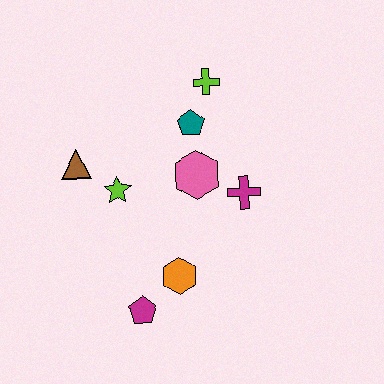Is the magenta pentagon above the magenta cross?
No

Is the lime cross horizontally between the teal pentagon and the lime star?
No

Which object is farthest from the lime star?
The lime cross is farthest from the lime star.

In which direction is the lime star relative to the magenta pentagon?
The lime star is above the magenta pentagon.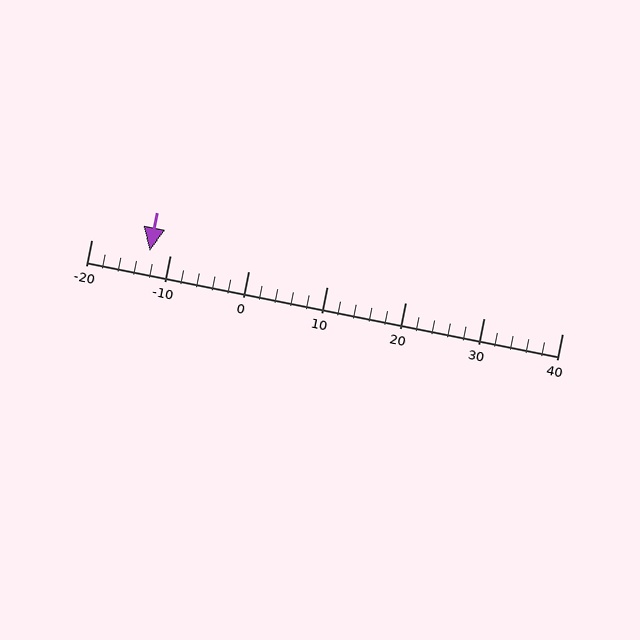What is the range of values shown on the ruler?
The ruler shows values from -20 to 40.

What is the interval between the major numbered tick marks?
The major tick marks are spaced 10 units apart.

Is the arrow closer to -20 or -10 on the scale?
The arrow is closer to -10.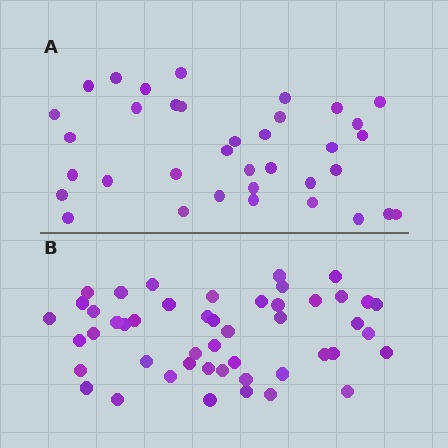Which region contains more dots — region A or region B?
Region B (the bottom region) has more dots.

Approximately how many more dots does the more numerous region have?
Region B has roughly 12 or so more dots than region A.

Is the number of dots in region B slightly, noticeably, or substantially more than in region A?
Region B has noticeably more, but not dramatically so. The ratio is roughly 1.3 to 1.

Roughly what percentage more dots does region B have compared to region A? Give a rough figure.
About 35% more.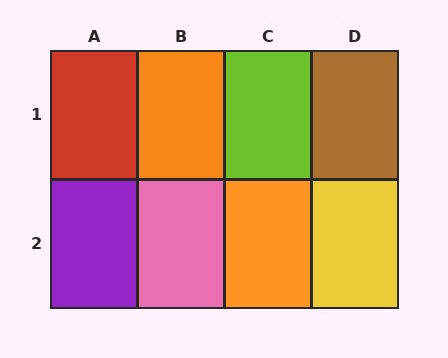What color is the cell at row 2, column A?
Purple.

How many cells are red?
1 cell is red.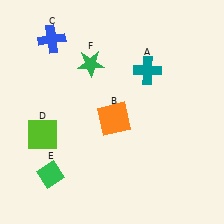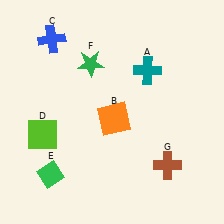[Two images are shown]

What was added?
A brown cross (G) was added in Image 2.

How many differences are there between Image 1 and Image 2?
There is 1 difference between the two images.